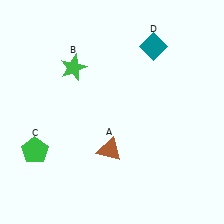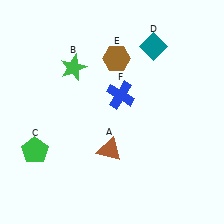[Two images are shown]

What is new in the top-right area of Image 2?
A blue cross (F) was added in the top-right area of Image 2.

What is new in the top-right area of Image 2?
A brown hexagon (E) was added in the top-right area of Image 2.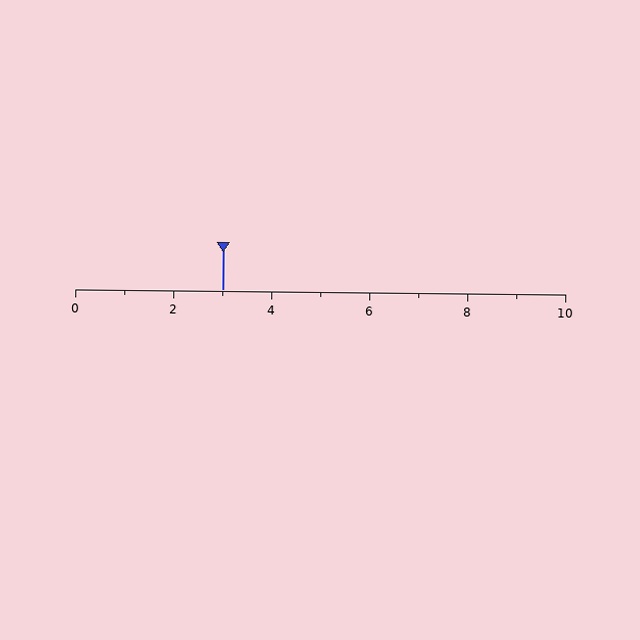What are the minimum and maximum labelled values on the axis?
The axis runs from 0 to 10.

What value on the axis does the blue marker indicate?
The marker indicates approximately 3.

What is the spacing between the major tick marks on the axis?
The major ticks are spaced 2 apart.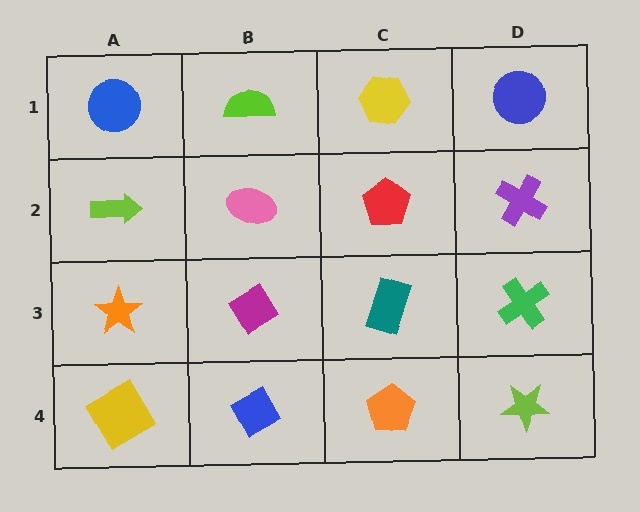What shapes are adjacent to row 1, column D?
A purple cross (row 2, column D), a yellow hexagon (row 1, column C).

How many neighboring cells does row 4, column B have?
3.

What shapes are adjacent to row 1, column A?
A lime arrow (row 2, column A), a lime semicircle (row 1, column B).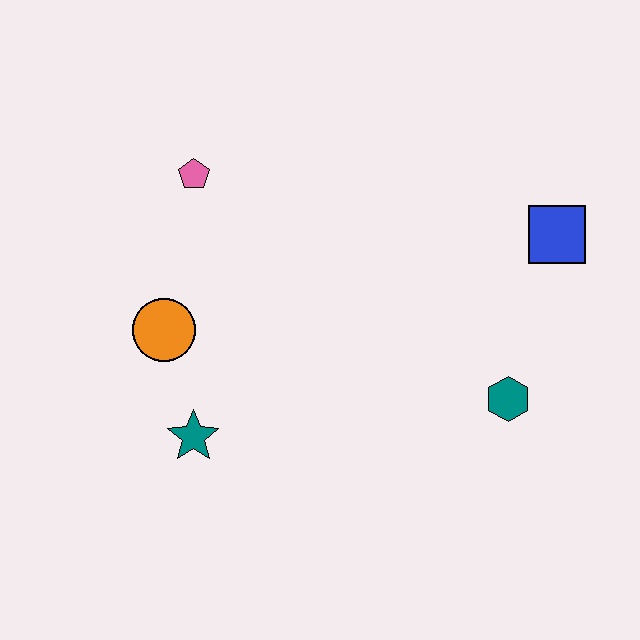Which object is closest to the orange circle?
The teal star is closest to the orange circle.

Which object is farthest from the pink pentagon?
The teal hexagon is farthest from the pink pentagon.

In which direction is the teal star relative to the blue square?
The teal star is to the left of the blue square.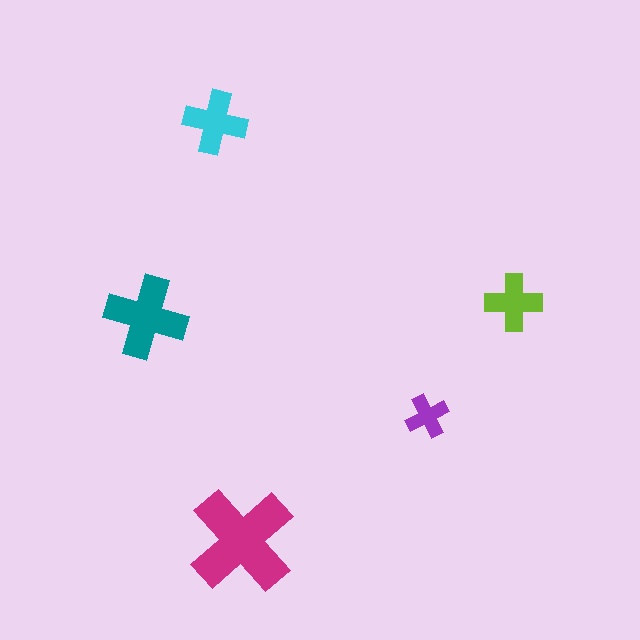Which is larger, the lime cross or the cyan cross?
The cyan one.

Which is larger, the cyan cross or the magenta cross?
The magenta one.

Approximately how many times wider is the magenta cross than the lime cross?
About 2 times wider.